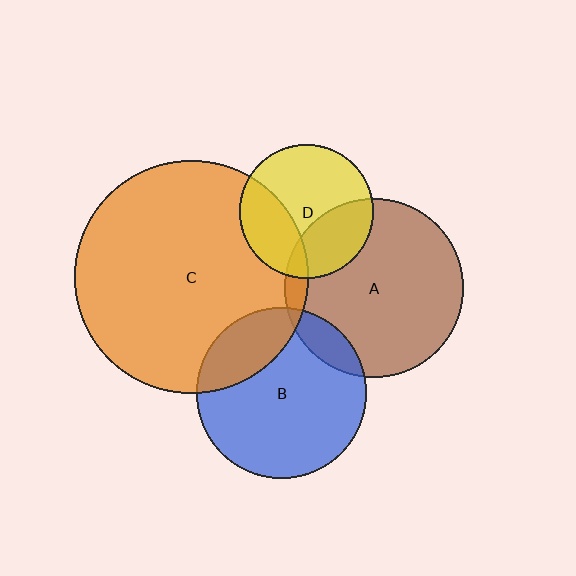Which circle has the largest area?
Circle C (orange).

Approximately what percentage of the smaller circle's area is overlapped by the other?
Approximately 10%.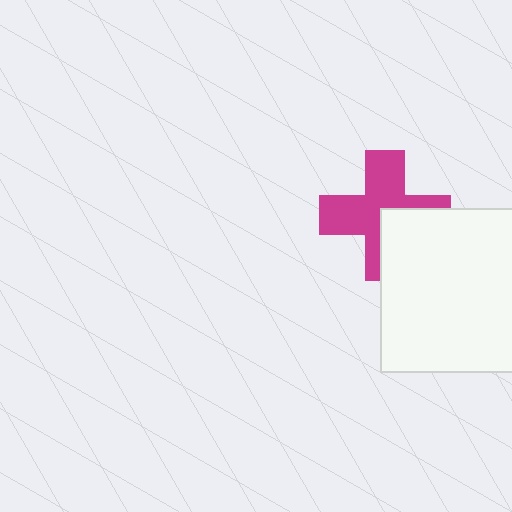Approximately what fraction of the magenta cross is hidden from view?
Roughly 36% of the magenta cross is hidden behind the white square.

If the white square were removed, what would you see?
You would see the complete magenta cross.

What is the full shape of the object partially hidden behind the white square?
The partially hidden object is a magenta cross.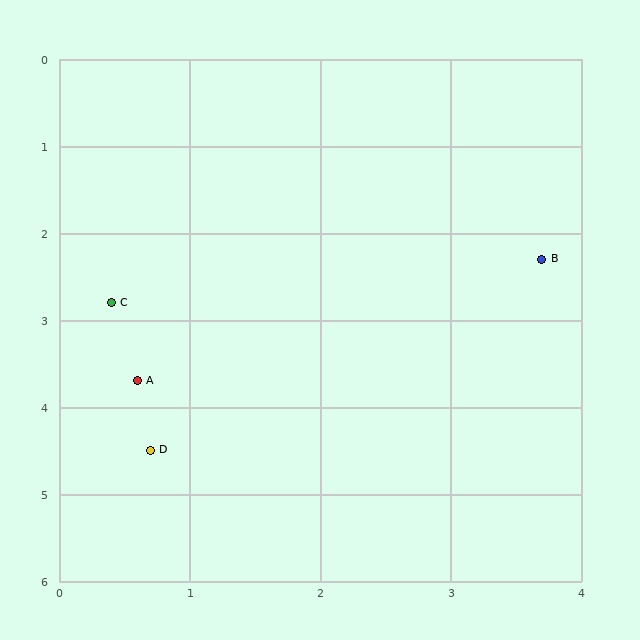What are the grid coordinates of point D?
Point D is at approximately (0.7, 4.5).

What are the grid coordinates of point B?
Point B is at approximately (3.7, 2.3).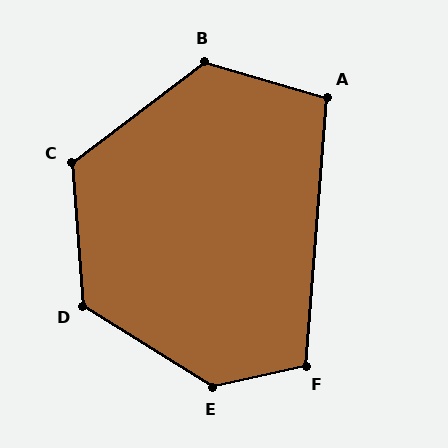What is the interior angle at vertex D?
Approximately 126 degrees (obtuse).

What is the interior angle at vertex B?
Approximately 126 degrees (obtuse).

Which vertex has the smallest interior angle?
A, at approximately 102 degrees.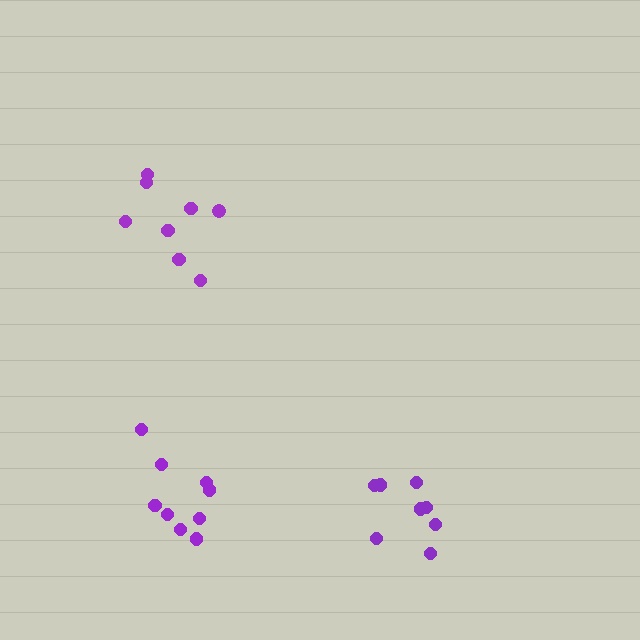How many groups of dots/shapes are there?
There are 3 groups.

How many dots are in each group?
Group 1: 9 dots, Group 2: 8 dots, Group 3: 8 dots (25 total).